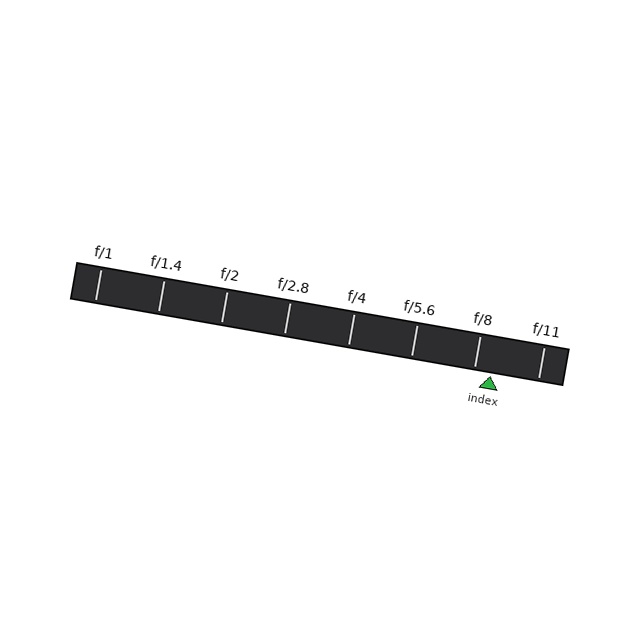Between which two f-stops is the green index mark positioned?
The index mark is between f/8 and f/11.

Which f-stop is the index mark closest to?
The index mark is closest to f/8.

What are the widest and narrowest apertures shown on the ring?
The widest aperture shown is f/1 and the narrowest is f/11.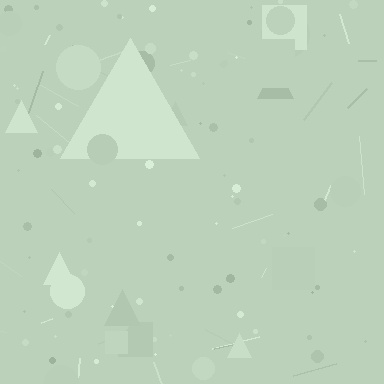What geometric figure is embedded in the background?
A triangle is embedded in the background.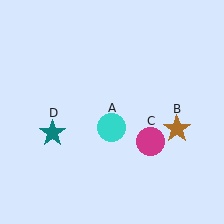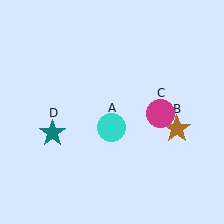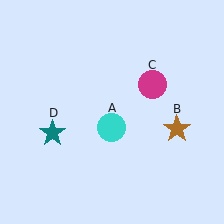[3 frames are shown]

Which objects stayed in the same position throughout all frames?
Cyan circle (object A) and brown star (object B) and teal star (object D) remained stationary.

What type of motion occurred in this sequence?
The magenta circle (object C) rotated counterclockwise around the center of the scene.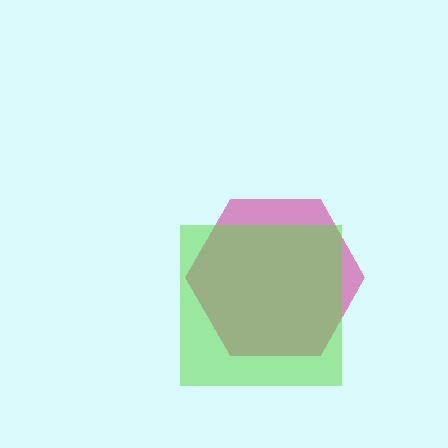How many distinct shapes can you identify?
There are 2 distinct shapes: a magenta hexagon, a lime square.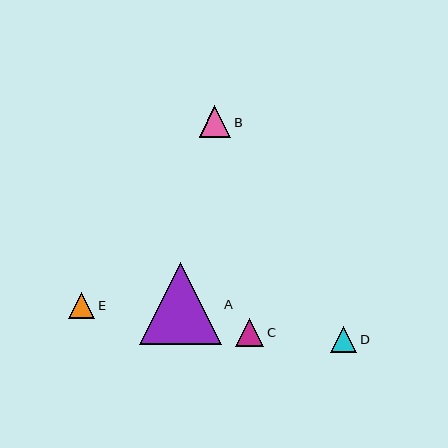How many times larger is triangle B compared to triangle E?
Triangle B is approximately 1.2 times the size of triangle E.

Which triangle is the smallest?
Triangle D is the smallest with a size of approximately 26 pixels.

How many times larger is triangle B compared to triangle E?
Triangle B is approximately 1.2 times the size of triangle E.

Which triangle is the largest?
Triangle A is the largest with a size of approximately 82 pixels.